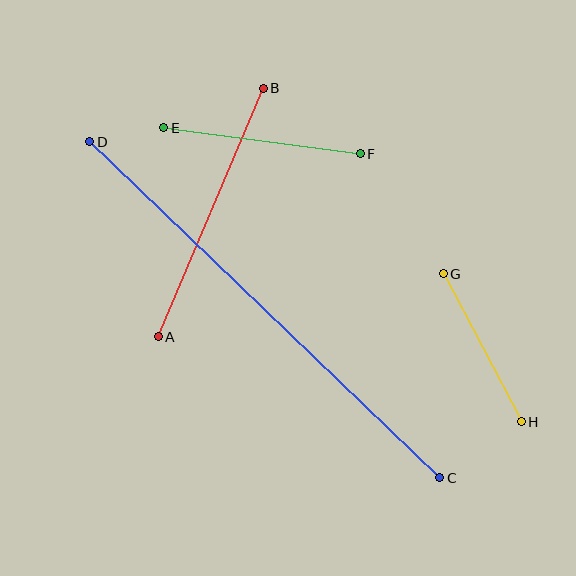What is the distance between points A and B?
The distance is approximately 270 pixels.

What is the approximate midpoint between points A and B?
The midpoint is at approximately (211, 213) pixels.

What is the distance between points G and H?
The distance is approximately 168 pixels.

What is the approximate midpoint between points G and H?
The midpoint is at approximately (482, 348) pixels.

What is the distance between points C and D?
The distance is approximately 485 pixels.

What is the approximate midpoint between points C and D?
The midpoint is at approximately (265, 310) pixels.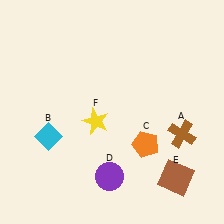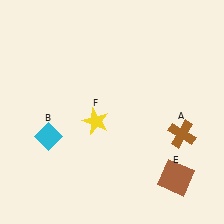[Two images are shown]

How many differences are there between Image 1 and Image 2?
There are 2 differences between the two images.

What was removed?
The purple circle (D), the orange pentagon (C) were removed in Image 2.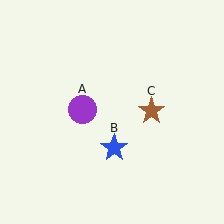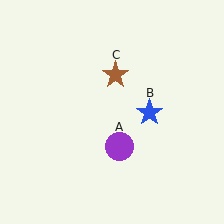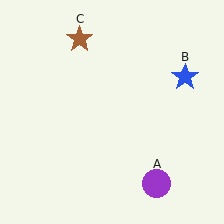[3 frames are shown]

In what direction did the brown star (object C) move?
The brown star (object C) moved up and to the left.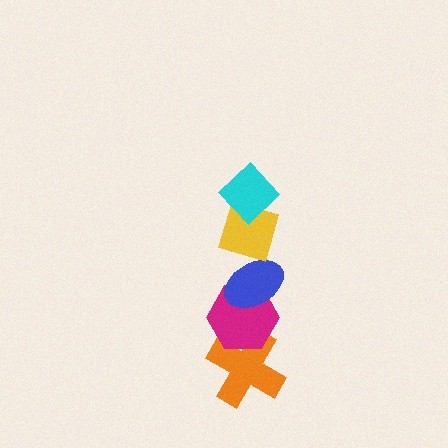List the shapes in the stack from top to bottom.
From top to bottom: the cyan diamond, the yellow diamond, the blue ellipse, the magenta hexagon, the orange cross.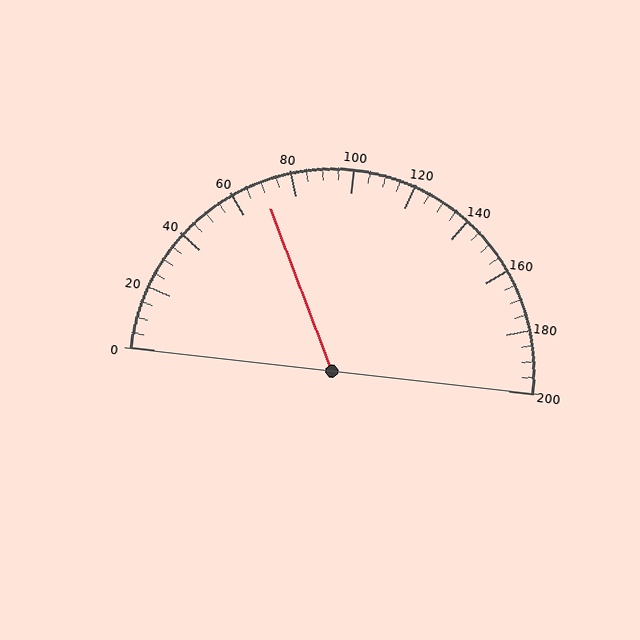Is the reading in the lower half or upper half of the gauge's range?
The reading is in the lower half of the range (0 to 200).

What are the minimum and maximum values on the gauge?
The gauge ranges from 0 to 200.